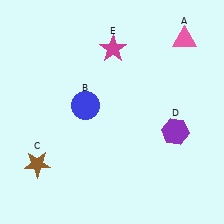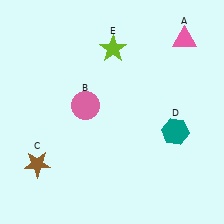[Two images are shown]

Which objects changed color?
B changed from blue to pink. D changed from purple to teal. E changed from magenta to lime.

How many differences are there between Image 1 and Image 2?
There are 3 differences between the two images.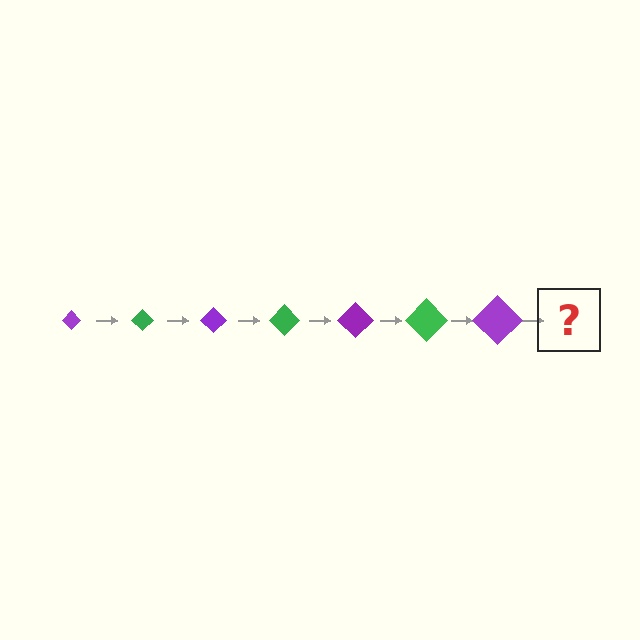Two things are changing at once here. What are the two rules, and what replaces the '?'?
The two rules are that the diamond grows larger each step and the color cycles through purple and green. The '?' should be a green diamond, larger than the previous one.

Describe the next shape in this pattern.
It should be a green diamond, larger than the previous one.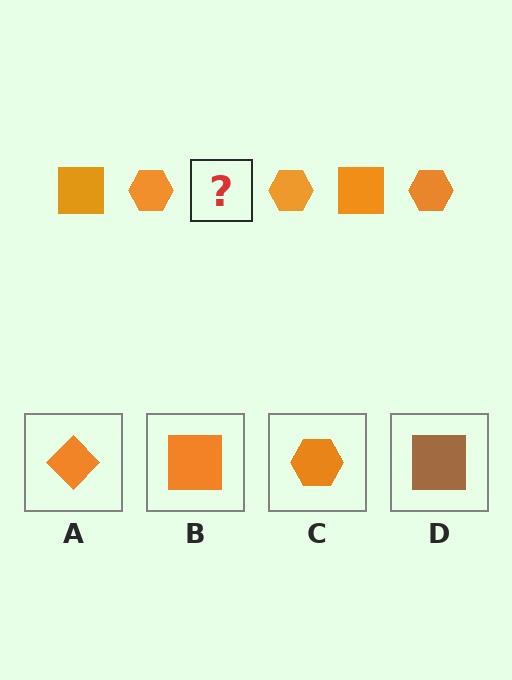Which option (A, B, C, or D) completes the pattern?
B.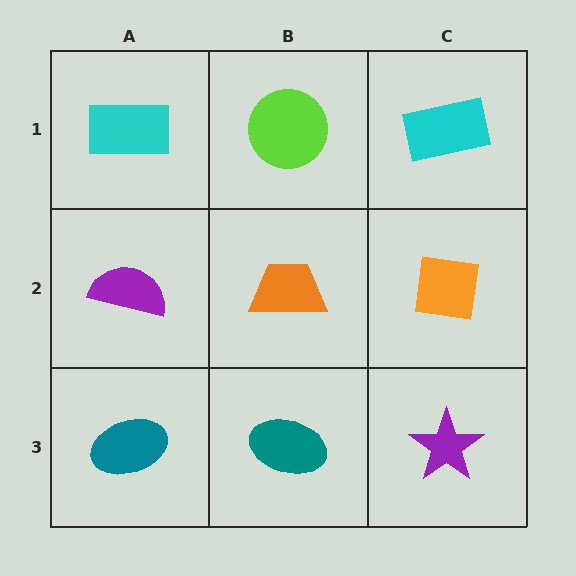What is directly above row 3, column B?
An orange trapezoid.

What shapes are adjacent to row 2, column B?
A lime circle (row 1, column B), a teal ellipse (row 3, column B), a purple semicircle (row 2, column A), an orange square (row 2, column C).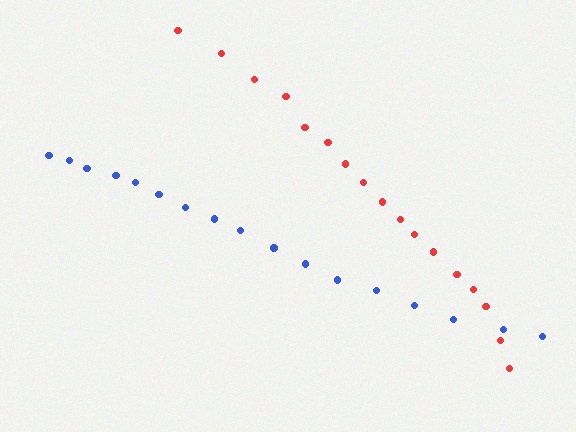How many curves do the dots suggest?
There are 2 distinct paths.